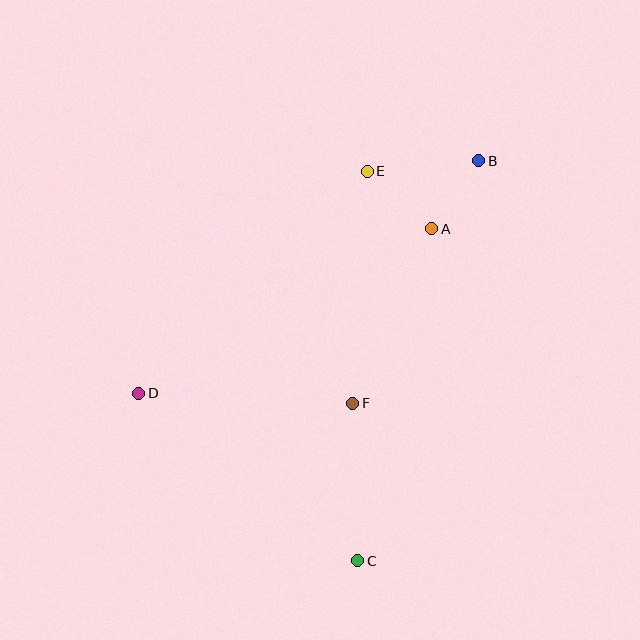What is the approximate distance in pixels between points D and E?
The distance between D and E is approximately 319 pixels.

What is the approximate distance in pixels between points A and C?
The distance between A and C is approximately 340 pixels.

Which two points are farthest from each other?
Points B and C are farthest from each other.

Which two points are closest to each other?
Points A and B are closest to each other.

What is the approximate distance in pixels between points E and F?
The distance between E and F is approximately 232 pixels.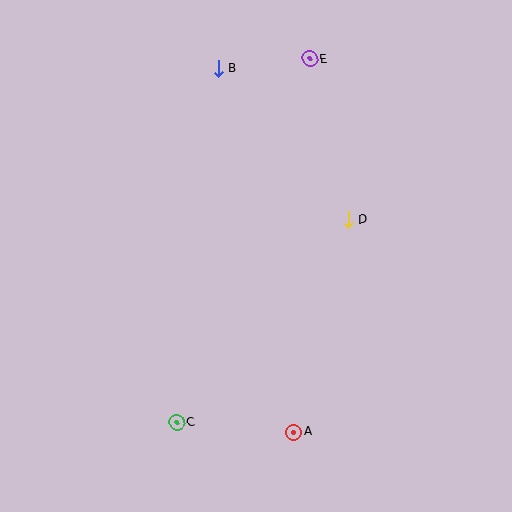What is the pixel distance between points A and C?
The distance between A and C is 117 pixels.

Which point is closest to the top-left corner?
Point B is closest to the top-left corner.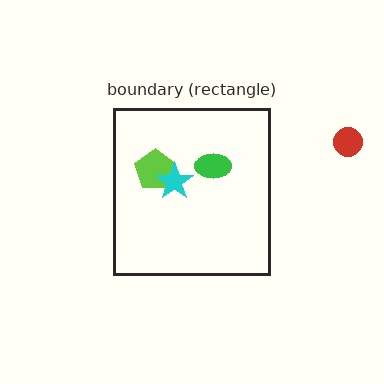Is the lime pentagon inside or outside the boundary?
Inside.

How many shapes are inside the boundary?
3 inside, 1 outside.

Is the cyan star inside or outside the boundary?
Inside.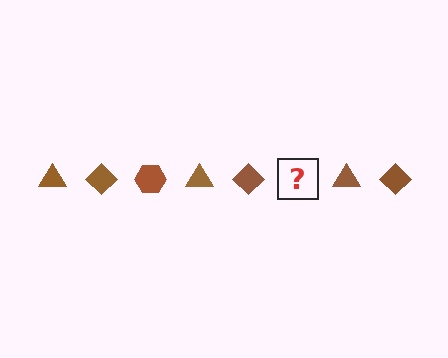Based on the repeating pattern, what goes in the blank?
The blank should be a brown hexagon.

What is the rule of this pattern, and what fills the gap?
The rule is that the pattern cycles through triangle, diamond, hexagon shapes in brown. The gap should be filled with a brown hexagon.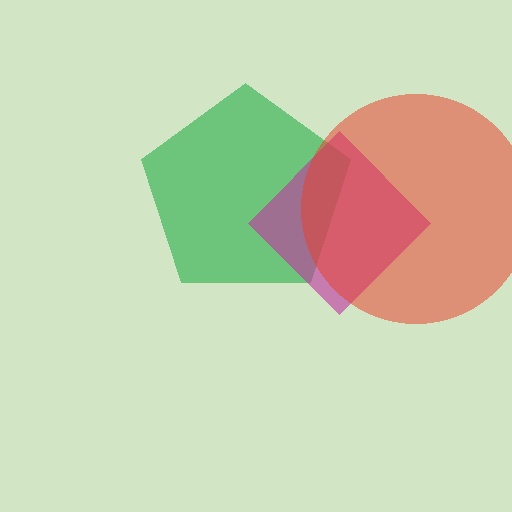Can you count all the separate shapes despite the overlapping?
Yes, there are 3 separate shapes.